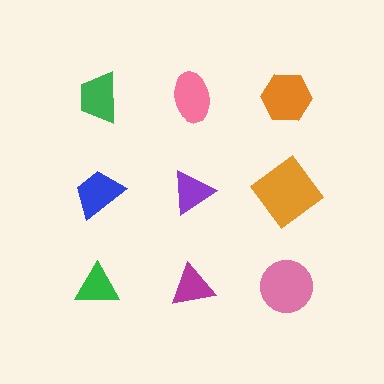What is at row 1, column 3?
An orange hexagon.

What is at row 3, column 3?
A pink circle.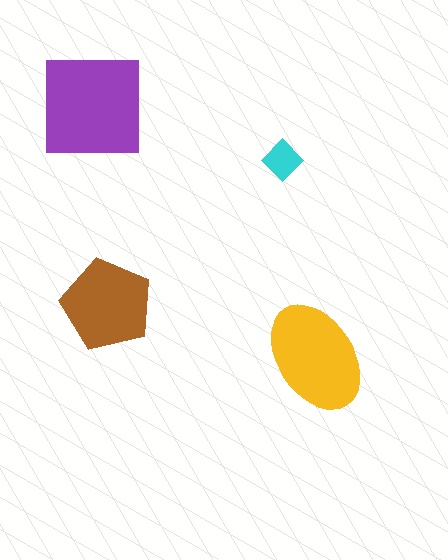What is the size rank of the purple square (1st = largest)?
1st.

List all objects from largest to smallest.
The purple square, the yellow ellipse, the brown pentagon, the cyan diamond.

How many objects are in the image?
There are 4 objects in the image.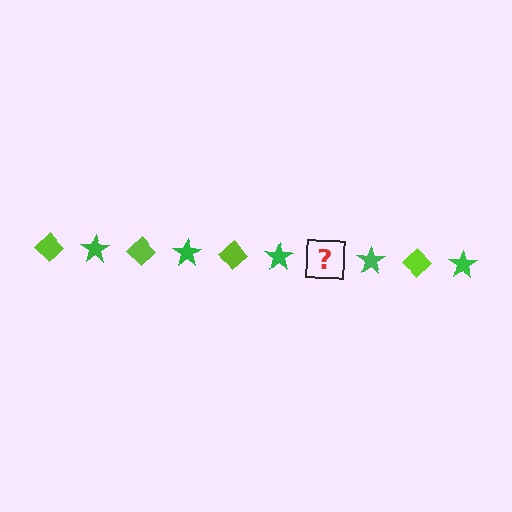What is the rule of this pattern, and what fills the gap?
The rule is that the pattern alternates between lime diamond and green star. The gap should be filled with a lime diamond.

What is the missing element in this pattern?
The missing element is a lime diamond.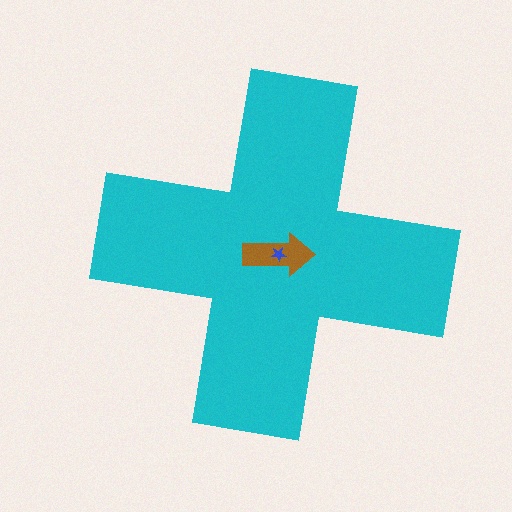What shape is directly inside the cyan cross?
The brown arrow.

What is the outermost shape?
The cyan cross.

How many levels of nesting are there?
3.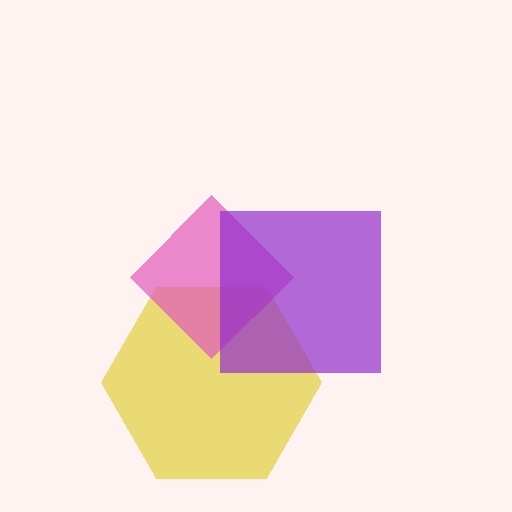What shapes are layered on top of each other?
The layered shapes are: a yellow hexagon, a pink diamond, a purple square.